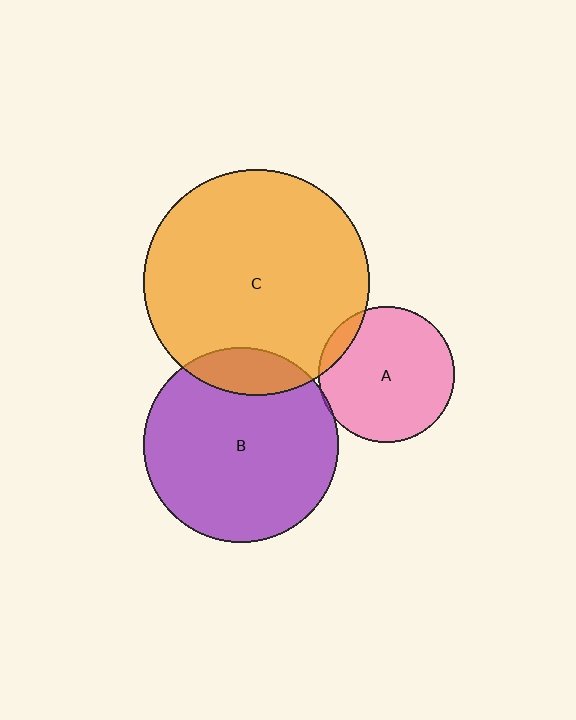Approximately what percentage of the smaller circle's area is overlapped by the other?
Approximately 15%.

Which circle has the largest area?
Circle C (orange).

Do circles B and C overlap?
Yes.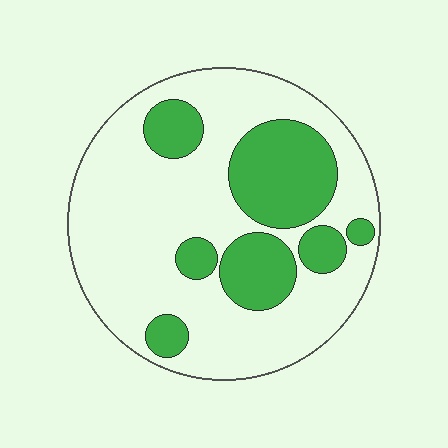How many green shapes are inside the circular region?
7.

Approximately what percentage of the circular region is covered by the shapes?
Approximately 30%.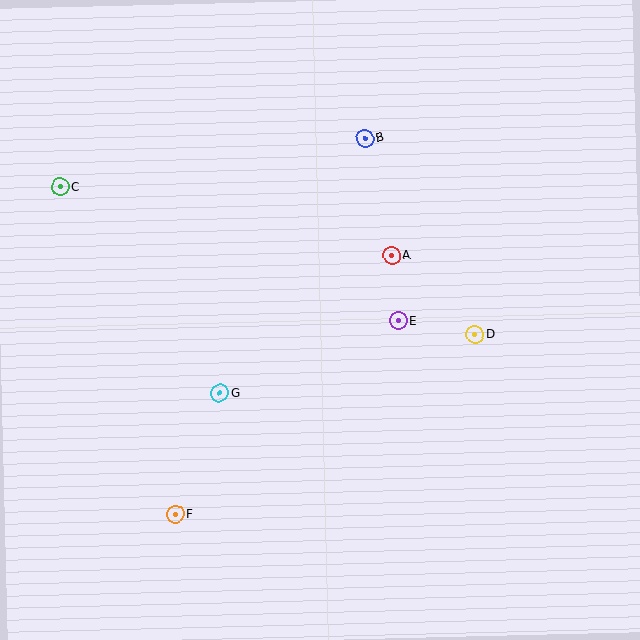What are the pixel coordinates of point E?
Point E is at (398, 321).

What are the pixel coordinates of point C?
Point C is at (60, 187).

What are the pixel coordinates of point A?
Point A is at (391, 256).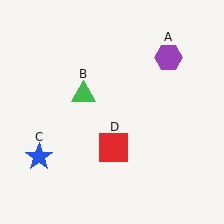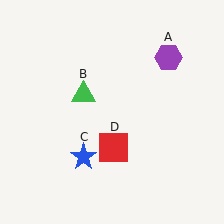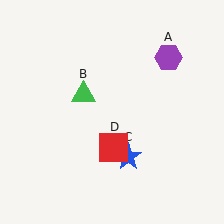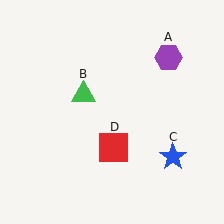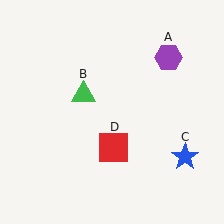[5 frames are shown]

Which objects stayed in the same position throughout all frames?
Purple hexagon (object A) and green triangle (object B) and red square (object D) remained stationary.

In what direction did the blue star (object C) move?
The blue star (object C) moved right.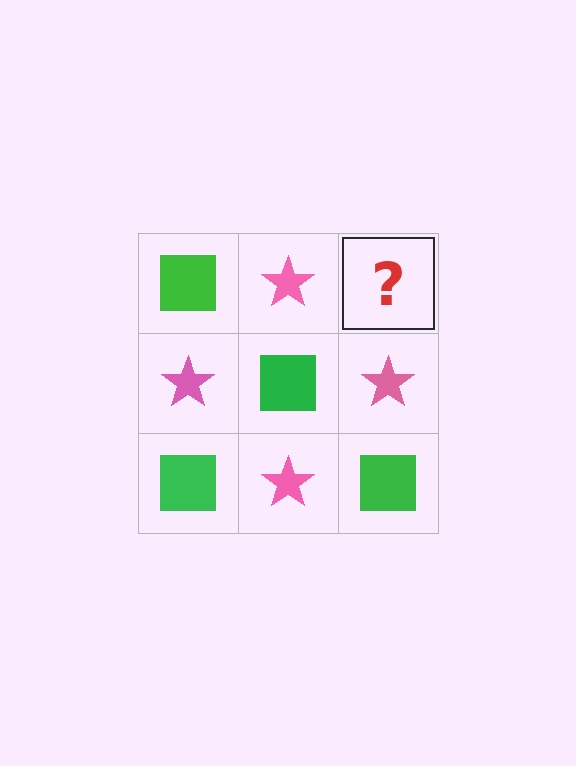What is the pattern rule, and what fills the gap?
The rule is that it alternates green square and pink star in a checkerboard pattern. The gap should be filled with a green square.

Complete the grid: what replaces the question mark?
The question mark should be replaced with a green square.